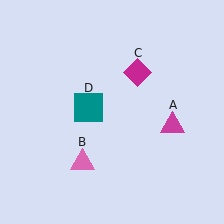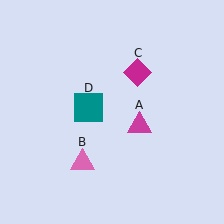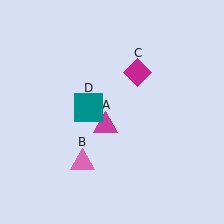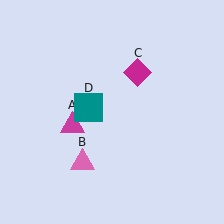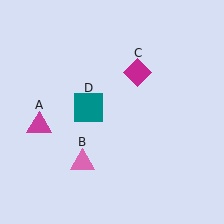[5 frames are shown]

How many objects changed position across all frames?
1 object changed position: magenta triangle (object A).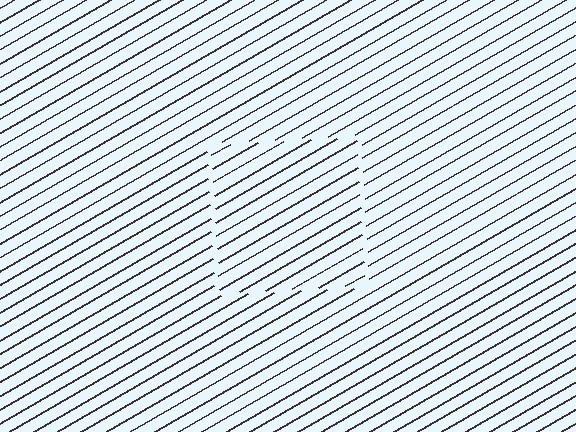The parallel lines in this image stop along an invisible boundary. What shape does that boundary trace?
An illusory square. The interior of the shape contains the same grating, shifted by half a period — the contour is defined by the phase discontinuity where line-ends from the inner and outer gratings abut.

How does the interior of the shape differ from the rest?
The interior of the shape contains the same grating, shifted by half a period — the contour is defined by the phase discontinuity where line-ends from the inner and outer gratings abut.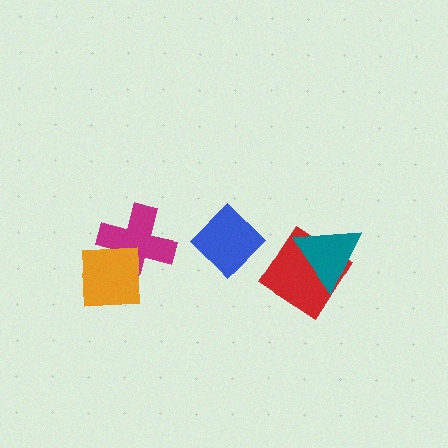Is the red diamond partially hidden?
Yes, it is partially covered by another shape.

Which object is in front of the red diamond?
The teal triangle is in front of the red diamond.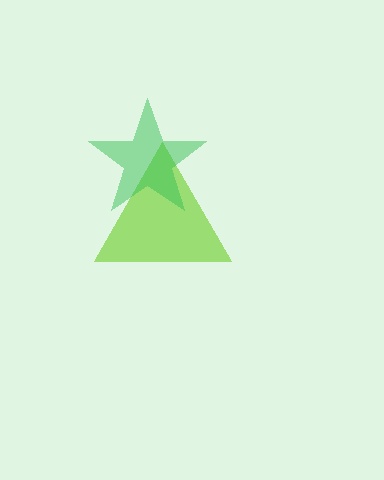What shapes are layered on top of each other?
The layered shapes are: a lime triangle, a green star.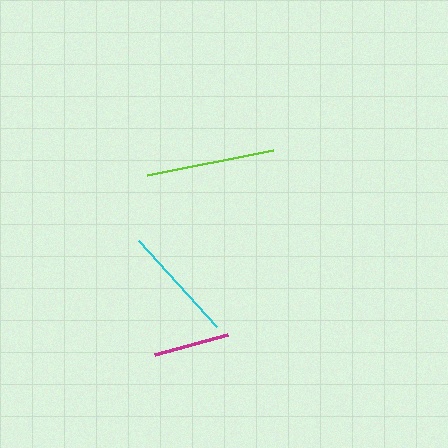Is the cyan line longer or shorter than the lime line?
The lime line is longer than the cyan line.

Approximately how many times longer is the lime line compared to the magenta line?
The lime line is approximately 1.7 times the length of the magenta line.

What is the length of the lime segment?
The lime segment is approximately 129 pixels long.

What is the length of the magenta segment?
The magenta segment is approximately 75 pixels long.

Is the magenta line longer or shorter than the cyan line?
The cyan line is longer than the magenta line.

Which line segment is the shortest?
The magenta line is the shortest at approximately 75 pixels.